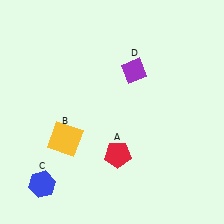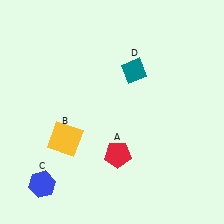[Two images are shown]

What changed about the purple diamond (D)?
In Image 1, D is purple. In Image 2, it changed to teal.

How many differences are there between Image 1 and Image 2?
There is 1 difference between the two images.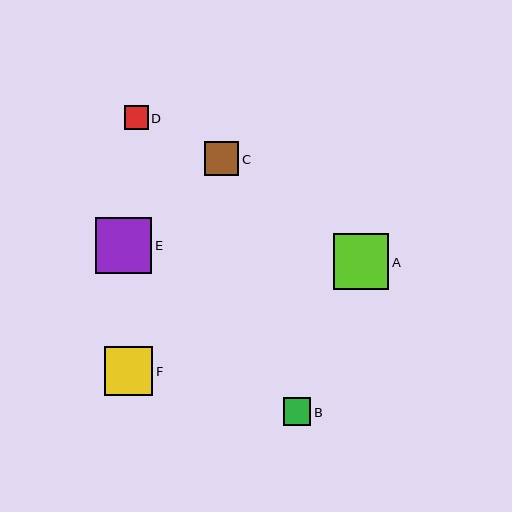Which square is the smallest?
Square D is the smallest with a size of approximately 24 pixels.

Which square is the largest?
Square E is the largest with a size of approximately 56 pixels.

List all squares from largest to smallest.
From largest to smallest: E, A, F, C, B, D.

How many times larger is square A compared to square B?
Square A is approximately 2.0 times the size of square B.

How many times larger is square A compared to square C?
Square A is approximately 1.6 times the size of square C.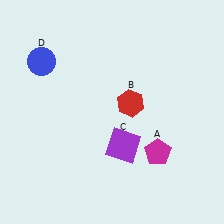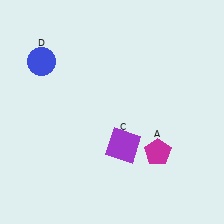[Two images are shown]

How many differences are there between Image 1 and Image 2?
There is 1 difference between the two images.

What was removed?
The red hexagon (B) was removed in Image 2.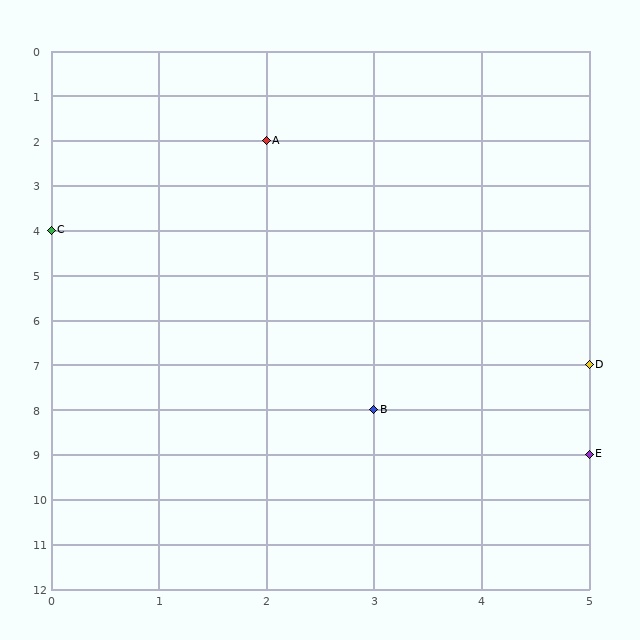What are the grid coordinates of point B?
Point B is at grid coordinates (3, 8).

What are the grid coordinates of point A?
Point A is at grid coordinates (2, 2).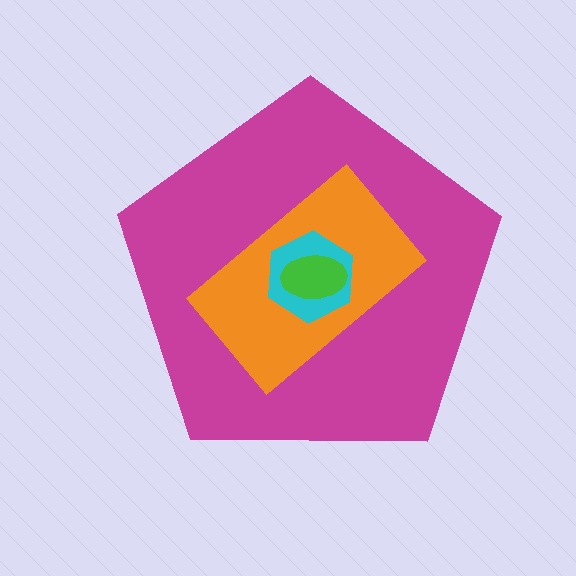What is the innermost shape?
The green ellipse.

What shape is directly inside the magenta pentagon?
The orange rectangle.